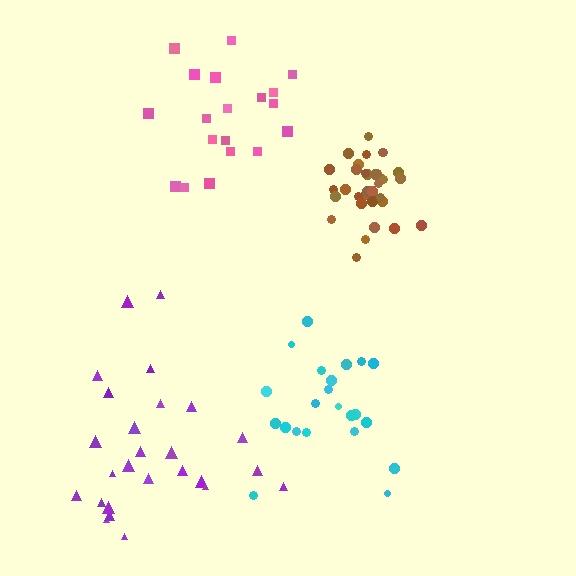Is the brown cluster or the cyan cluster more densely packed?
Brown.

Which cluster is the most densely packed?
Brown.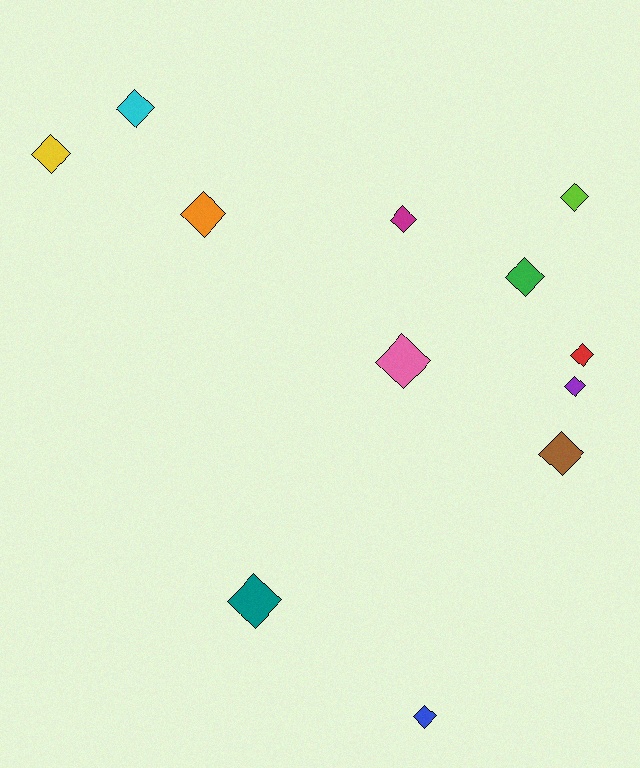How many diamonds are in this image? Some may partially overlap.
There are 12 diamonds.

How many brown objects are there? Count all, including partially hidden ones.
There is 1 brown object.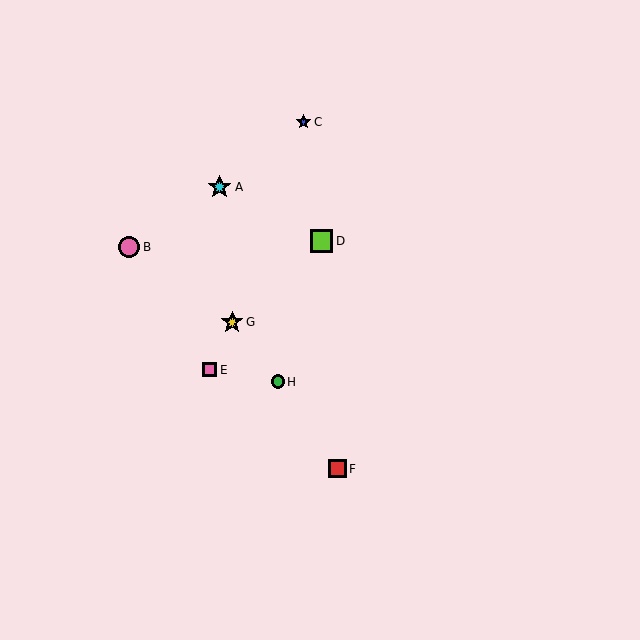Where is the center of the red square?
The center of the red square is at (337, 469).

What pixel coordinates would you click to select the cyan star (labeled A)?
Click at (220, 187) to select the cyan star A.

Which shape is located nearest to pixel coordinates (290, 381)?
The green circle (labeled H) at (278, 382) is nearest to that location.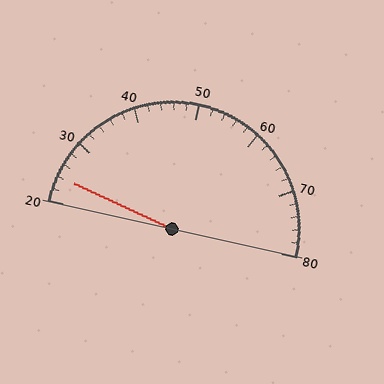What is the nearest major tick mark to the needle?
The nearest major tick mark is 20.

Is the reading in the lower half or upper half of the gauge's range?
The reading is in the lower half of the range (20 to 80).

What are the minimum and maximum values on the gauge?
The gauge ranges from 20 to 80.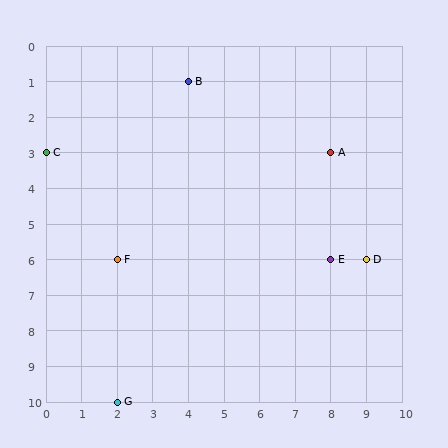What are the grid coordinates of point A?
Point A is at grid coordinates (8, 3).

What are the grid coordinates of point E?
Point E is at grid coordinates (8, 6).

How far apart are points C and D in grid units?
Points C and D are 9 columns and 3 rows apart (about 9.5 grid units diagonally).